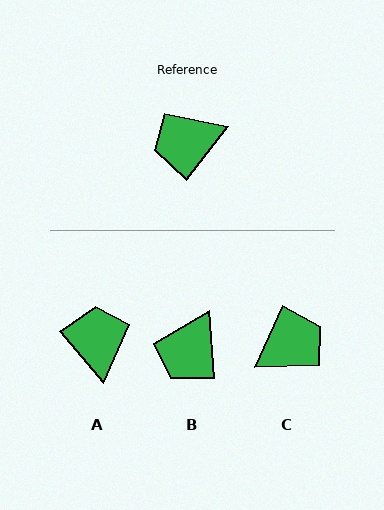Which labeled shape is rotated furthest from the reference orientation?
C, about 167 degrees away.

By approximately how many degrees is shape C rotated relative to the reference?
Approximately 167 degrees clockwise.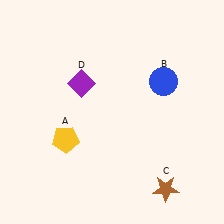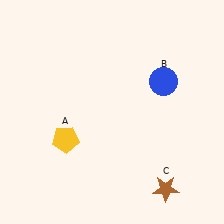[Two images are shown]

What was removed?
The purple diamond (D) was removed in Image 2.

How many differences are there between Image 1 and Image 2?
There is 1 difference between the two images.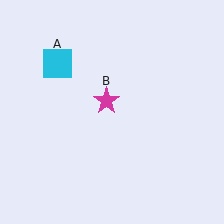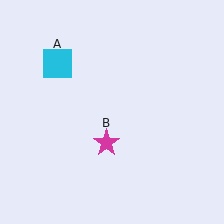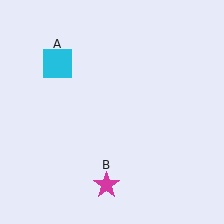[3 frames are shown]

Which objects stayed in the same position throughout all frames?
Cyan square (object A) remained stationary.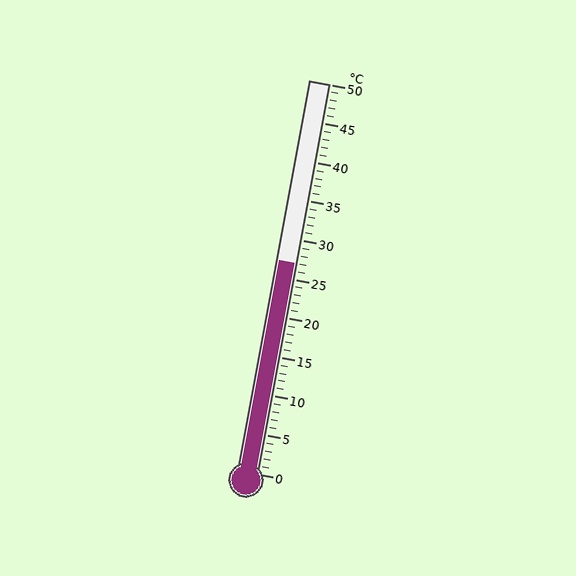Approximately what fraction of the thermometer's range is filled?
The thermometer is filled to approximately 55% of its range.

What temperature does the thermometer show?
The thermometer shows approximately 27°C.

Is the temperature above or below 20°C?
The temperature is above 20°C.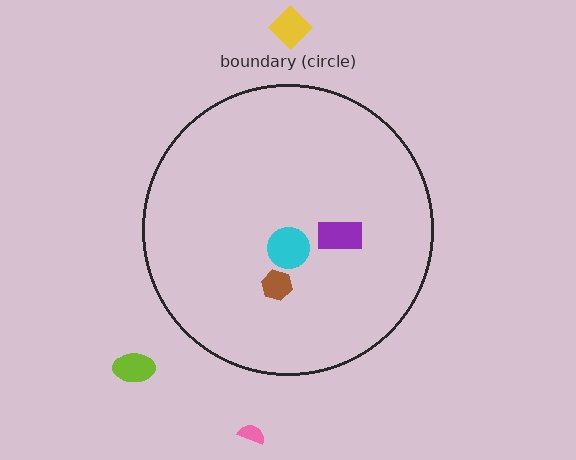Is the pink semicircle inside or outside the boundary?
Outside.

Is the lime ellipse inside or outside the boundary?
Outside.